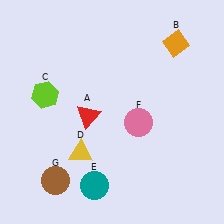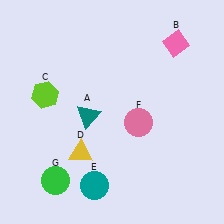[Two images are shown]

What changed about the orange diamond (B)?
In Image 1, B is orange. In Image 2, it changed to pink.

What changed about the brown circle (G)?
In Image 1, G is brown. In Image 2, it changed to green.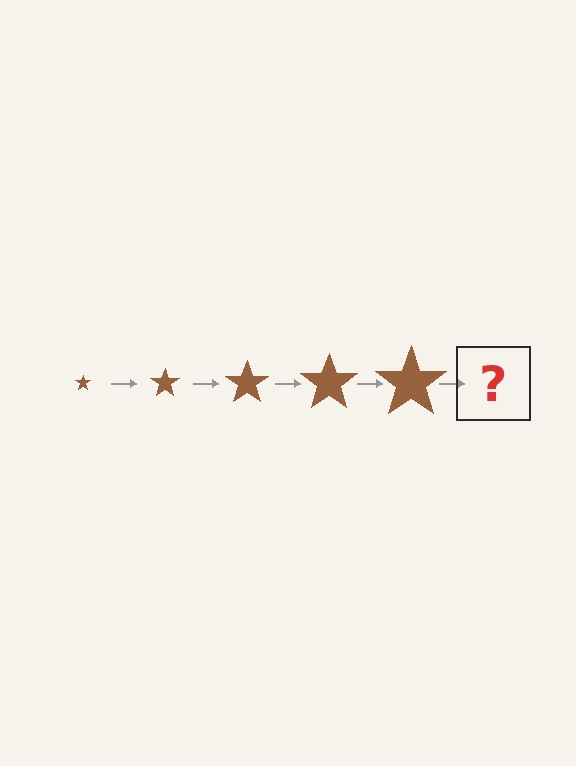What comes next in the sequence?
The next element should be a brown star, larger than the previous one.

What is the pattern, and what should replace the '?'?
The pattern is that the star gets progressively larger each step. The '?' should be a brown star, larger than the previous one.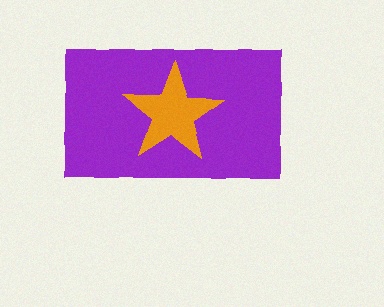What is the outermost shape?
The purple rectangle.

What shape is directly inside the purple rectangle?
The orange star.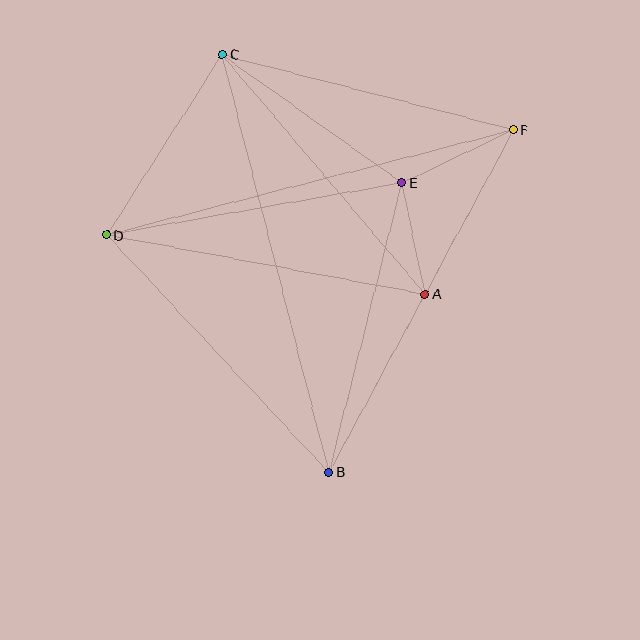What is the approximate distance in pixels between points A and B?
The distance between A and B is approximately 203 pixels.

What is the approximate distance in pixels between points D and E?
The distance between D and E is approximately 300 pixels.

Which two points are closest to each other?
Points A and E are closest to each other.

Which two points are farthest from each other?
Points B and C are farthest from each other.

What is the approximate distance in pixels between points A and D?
The distance between A and D is approximately 324 pixels.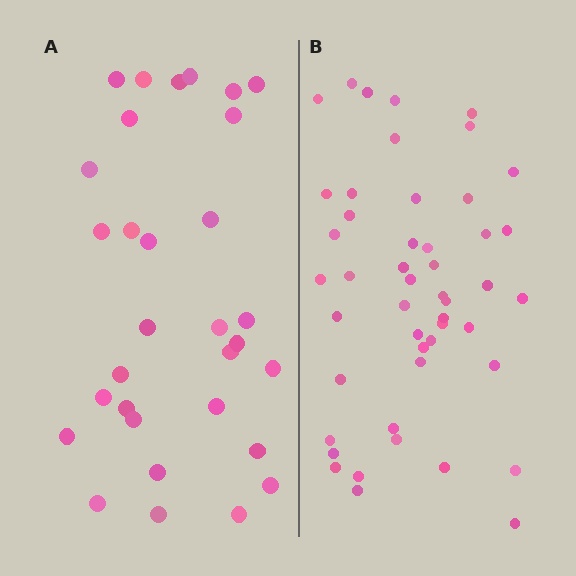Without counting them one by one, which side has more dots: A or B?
Region B (the right region) has more dots.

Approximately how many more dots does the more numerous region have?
Region B has approximately 15 more dots than region A.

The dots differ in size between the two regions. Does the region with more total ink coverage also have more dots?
No. Region A has more total ink coverage because its dots are larger, but region B actually contains more individual dots. Total area can be misleading — the number of items is what matters here.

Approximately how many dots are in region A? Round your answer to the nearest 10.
About 30 dots. (The exact count is 31, which rounds to 30.)